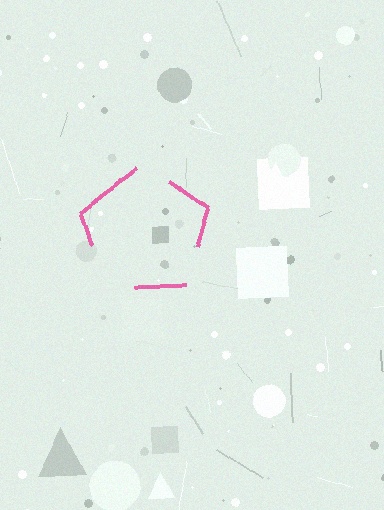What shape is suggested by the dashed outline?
The dashed outline suggests a pentagon.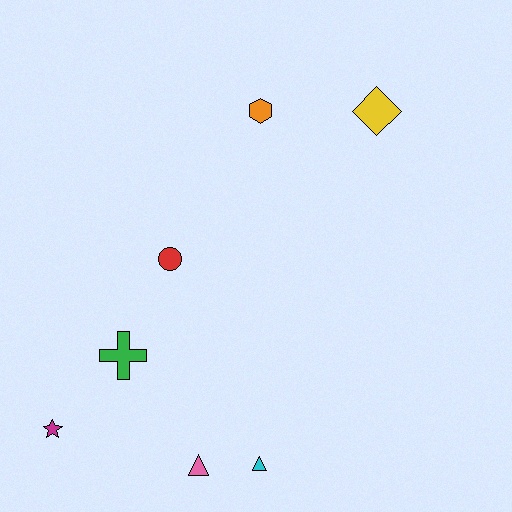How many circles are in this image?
There is 1 circle.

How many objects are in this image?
There are 7 objects.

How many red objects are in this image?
There is 1 red object.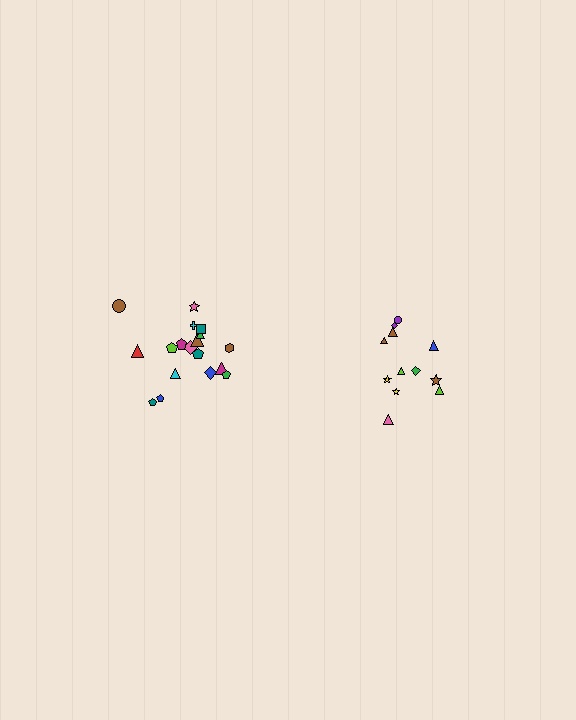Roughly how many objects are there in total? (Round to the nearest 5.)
Roughly 30 objects in total.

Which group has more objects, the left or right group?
The left group.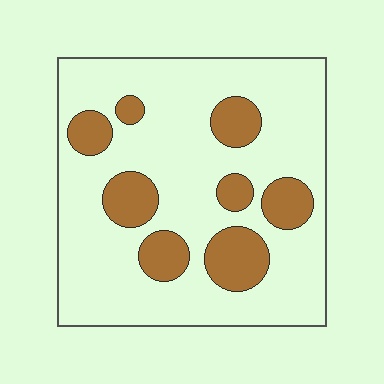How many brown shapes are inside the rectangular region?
8.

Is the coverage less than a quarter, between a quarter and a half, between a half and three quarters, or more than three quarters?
Less than a quarter.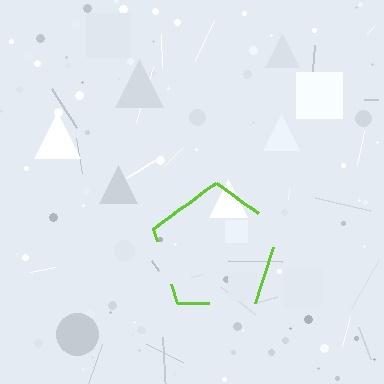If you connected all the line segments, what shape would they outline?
They would outline a pentagon.